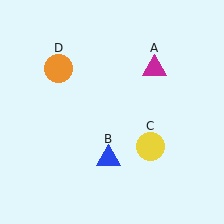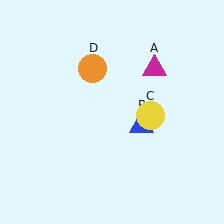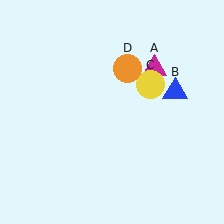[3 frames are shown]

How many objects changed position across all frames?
3 objects changed position: blue triangle (object B), yellow circle (object C), orange circle (object D).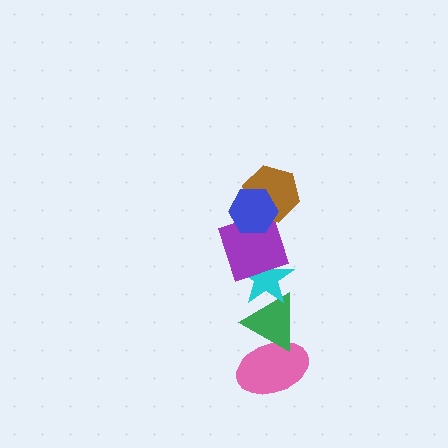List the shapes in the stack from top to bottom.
From top to bottom: the blue hexagon, the brown hexagon, the purple square, the cyan star, the green triangle, the pink ellipse.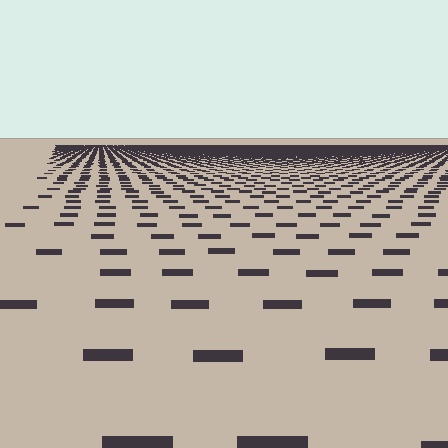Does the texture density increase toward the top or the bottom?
Density increases toward the top.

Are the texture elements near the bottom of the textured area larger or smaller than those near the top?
Larger. Near the bottom, elements are closer to the viewer and appear at a bigger on-screen size.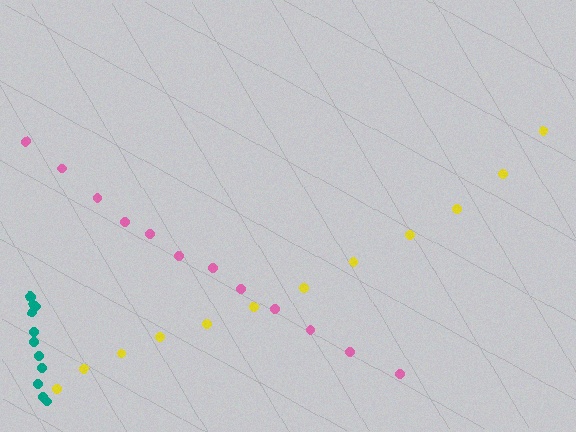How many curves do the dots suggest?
There are 3 distinct paths.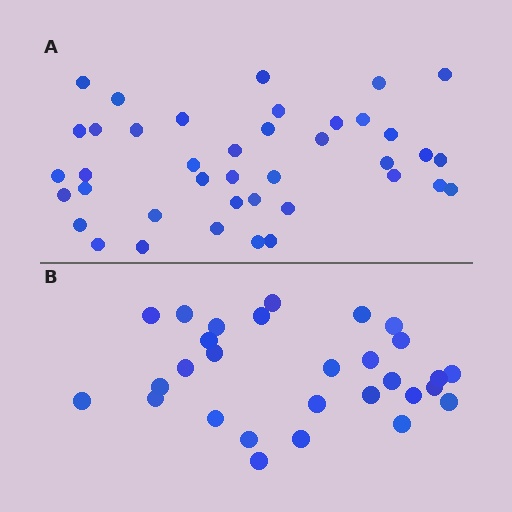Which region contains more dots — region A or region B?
Region A (the top region) has more dots.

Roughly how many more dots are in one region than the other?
Region A has roughly 12 or so more dots than region B.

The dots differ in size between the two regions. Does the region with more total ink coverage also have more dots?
No. Region B has more total ink coverage because its dots are larger, but region A actually contains more individual dots. Total area can be misleading — the number of items is what matters here.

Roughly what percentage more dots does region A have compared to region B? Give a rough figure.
About 40% more.